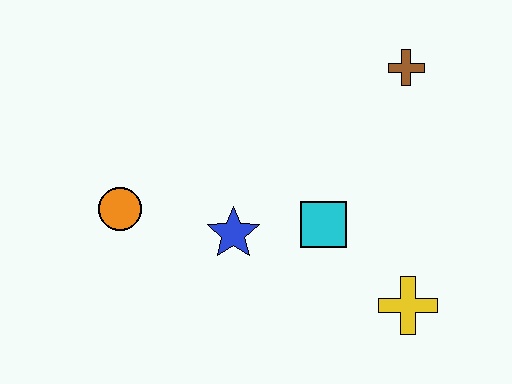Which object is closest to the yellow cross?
The cyan square is closest to the yellow cross.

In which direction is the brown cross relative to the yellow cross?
The brown cross is above the yellow cross.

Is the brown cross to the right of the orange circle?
Yes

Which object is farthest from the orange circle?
The brown cross is farthest from the orange circle.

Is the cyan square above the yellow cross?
Yes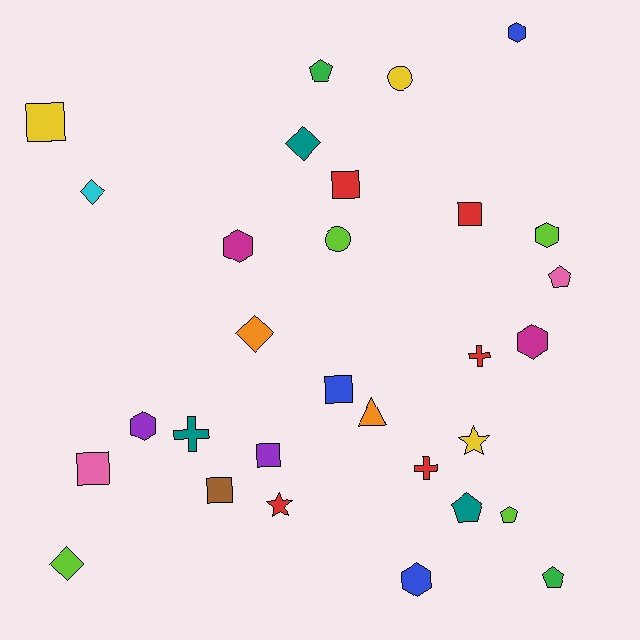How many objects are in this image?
There are 30 objects.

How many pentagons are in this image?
There are 5 pentagons.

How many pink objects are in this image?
There are 2 pink objects.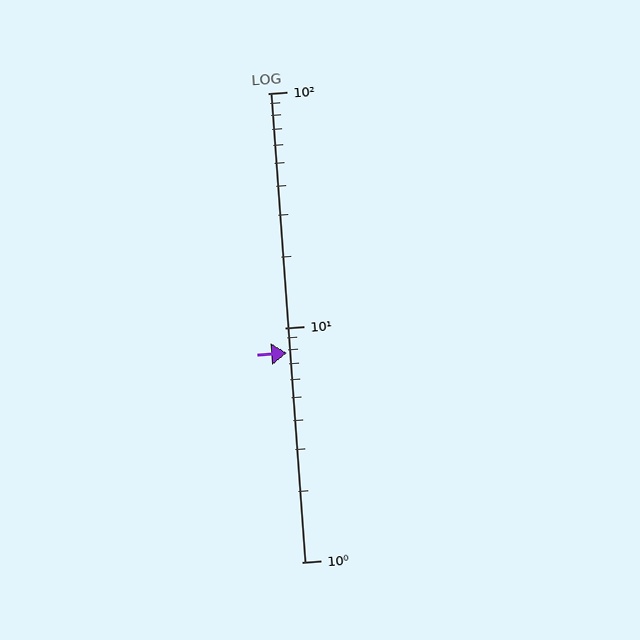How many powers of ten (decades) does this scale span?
The scale spans 2 decades, from 1 to 100.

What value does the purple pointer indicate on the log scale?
The pointer indicates approximately 7.8.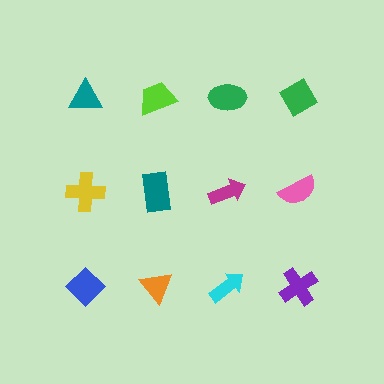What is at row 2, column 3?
A magenta arrow.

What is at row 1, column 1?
A teal triangle.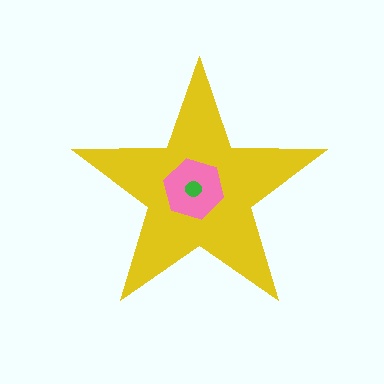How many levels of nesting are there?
3.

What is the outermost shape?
The yellow star.